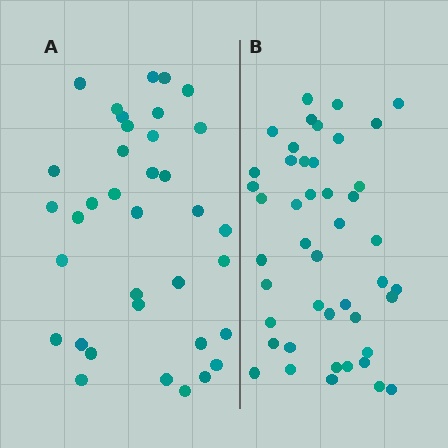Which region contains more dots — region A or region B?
Region B (the right region) has more dots.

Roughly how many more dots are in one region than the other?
Region B has roughly 8 or so more dots than region A.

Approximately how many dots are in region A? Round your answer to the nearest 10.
About 40 dots. (The exact count is 36, which rounds to 40.)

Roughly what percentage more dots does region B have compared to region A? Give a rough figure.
About 25% more.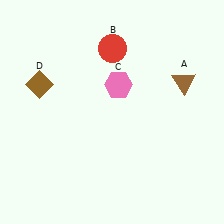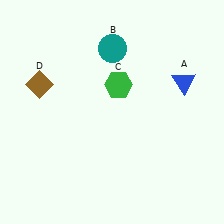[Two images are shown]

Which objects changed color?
A changed from brown to blue. B changed from red to teal. C changed from pink to green.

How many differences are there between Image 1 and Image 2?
There are 3 differences between the two images.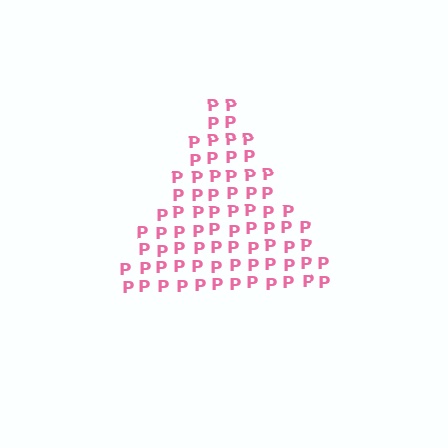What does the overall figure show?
The overall figure shows a triangle.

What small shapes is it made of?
It is made of small letter P's.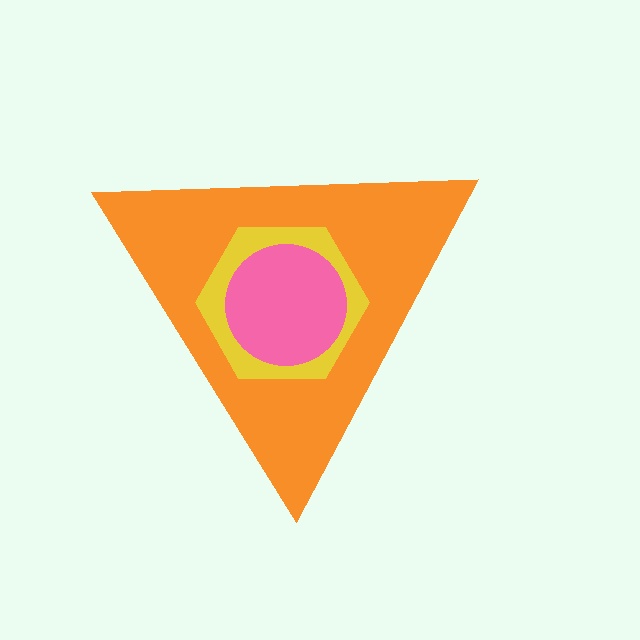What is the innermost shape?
The pink circle.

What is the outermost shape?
The orange triangle.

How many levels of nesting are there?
3.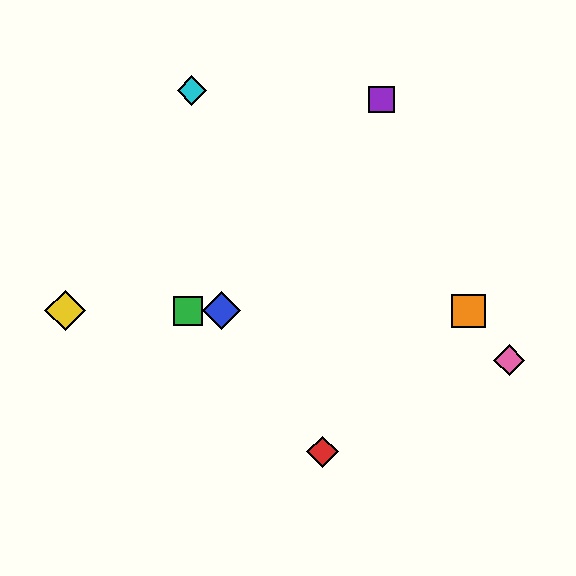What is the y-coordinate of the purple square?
The purple square is at y≈100.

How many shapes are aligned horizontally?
4 shapes (the blue diamond, the green square, the yellow diamond, the orange square) are aligned horizontally.